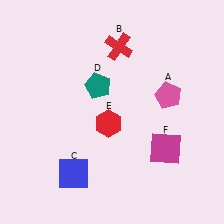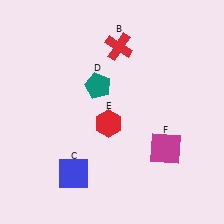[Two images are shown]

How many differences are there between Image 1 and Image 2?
There is 1 difference between the two images.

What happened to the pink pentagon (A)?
The pink pentagon (A) was removed in Image 2. It was in the top-right area of Image 1.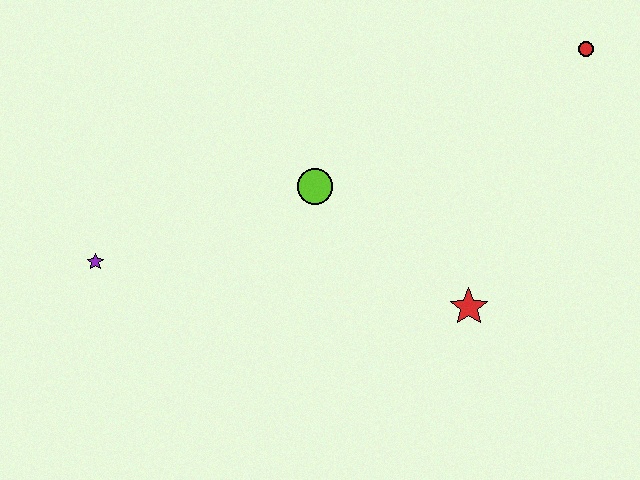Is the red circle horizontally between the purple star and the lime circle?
No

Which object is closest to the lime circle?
The red star is closest to the lime circle.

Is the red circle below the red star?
No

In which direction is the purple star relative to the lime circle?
The purple star is to the left of the lime circle.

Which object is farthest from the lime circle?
The red circle is farthest from the lime circle.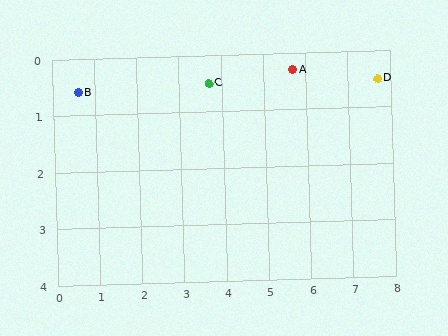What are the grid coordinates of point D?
Point D is at approximately (7.7, 0.5).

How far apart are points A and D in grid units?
Points A and D are about 2.0 grid units apart.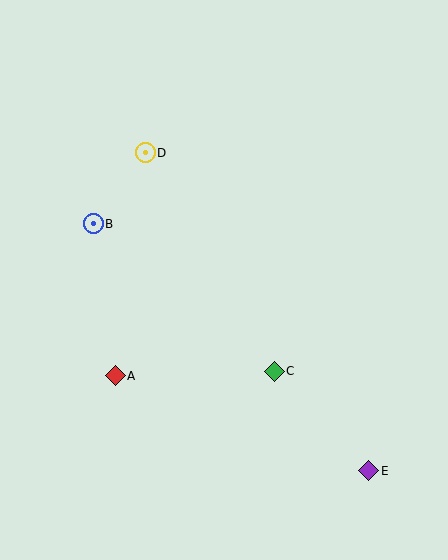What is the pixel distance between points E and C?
The distance between E and C is 138 pixels.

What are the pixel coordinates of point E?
Point E is at (369, 471).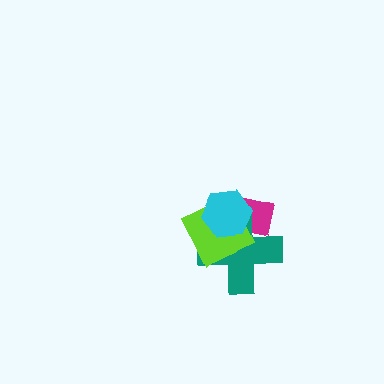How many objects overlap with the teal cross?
3 objects overlap with the teal cross.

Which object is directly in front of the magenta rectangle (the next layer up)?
The teal cross is directly in front of the magenta rectangle.